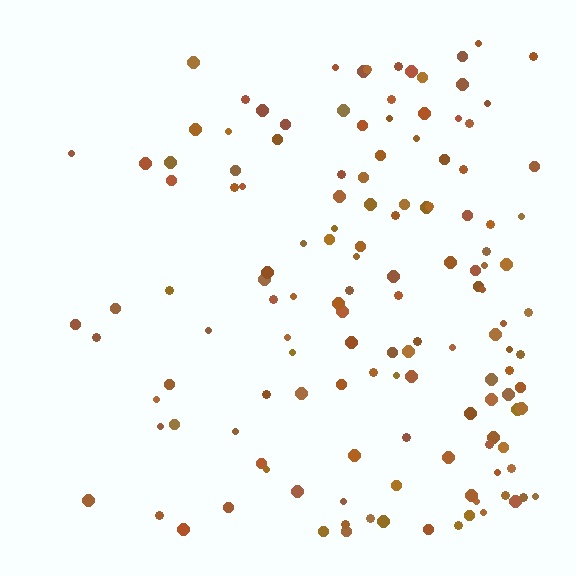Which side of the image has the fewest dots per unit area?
The left.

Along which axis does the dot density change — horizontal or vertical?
Horizontal.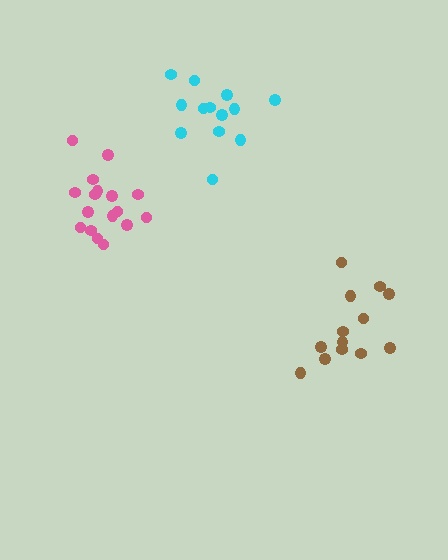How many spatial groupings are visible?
There are 3 spatial groupings.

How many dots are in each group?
Group 1: 13 dots, Group 2: 13 dots, Group 3: 17 dots (43 total).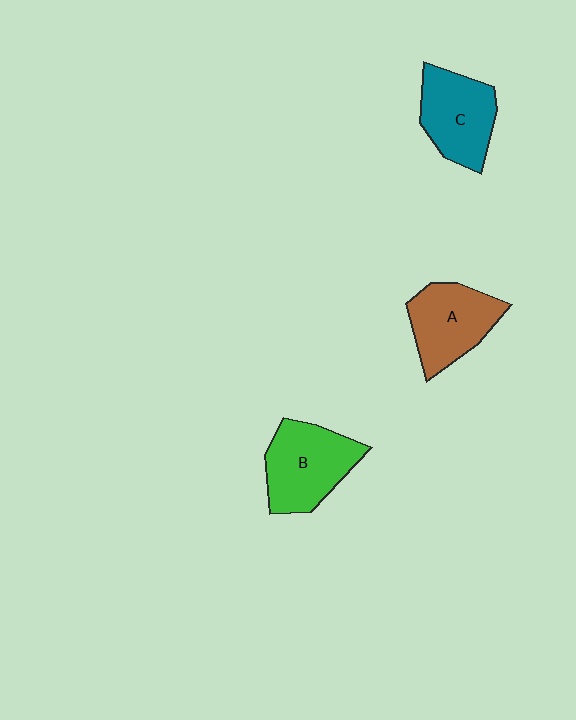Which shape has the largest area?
Shape B (green).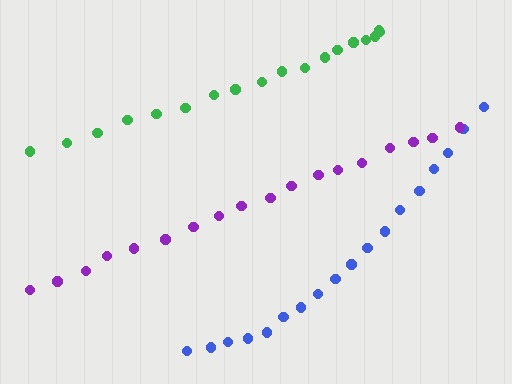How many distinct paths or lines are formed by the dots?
There are 3 distinct paths.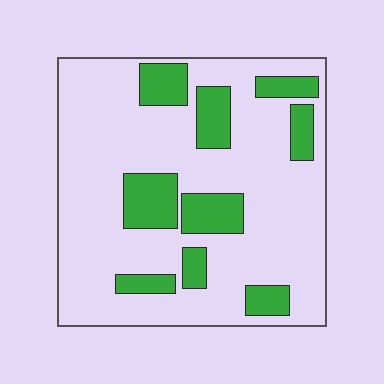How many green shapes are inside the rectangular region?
9.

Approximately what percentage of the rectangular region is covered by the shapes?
Approximately 25%.